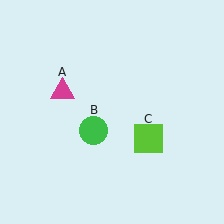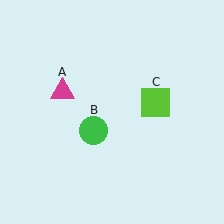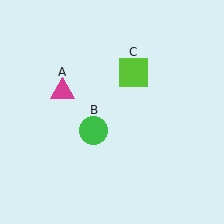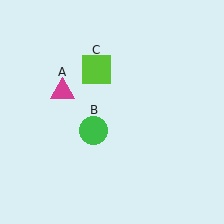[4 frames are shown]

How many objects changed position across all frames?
1 object changed position: lime square (object C).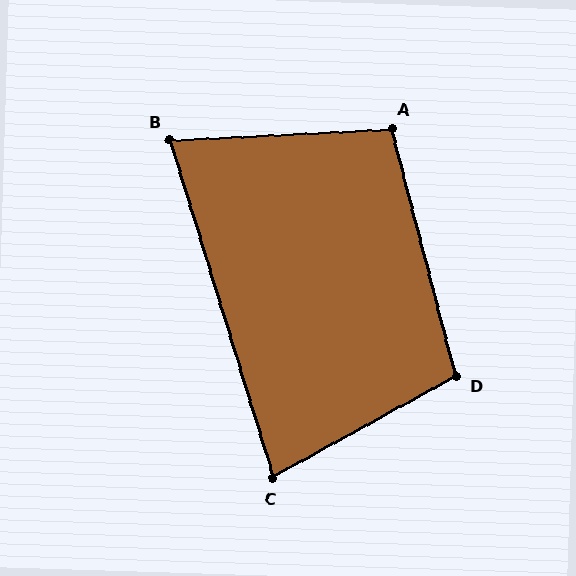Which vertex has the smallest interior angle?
B, at approximately 76 degrees.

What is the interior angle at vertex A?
Approximately 102 degrees (obtuse).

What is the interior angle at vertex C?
Approximately 78 degrees (acute).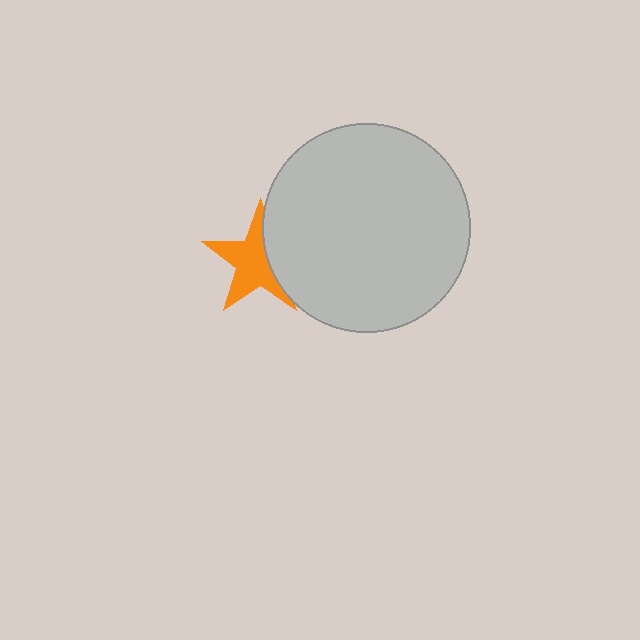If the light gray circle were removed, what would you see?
You would see the complete orange star.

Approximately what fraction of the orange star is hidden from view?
Roughly 33% of the orange star is hidden behind the light gray circle.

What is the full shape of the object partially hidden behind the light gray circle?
The partially hidden object is an orange star.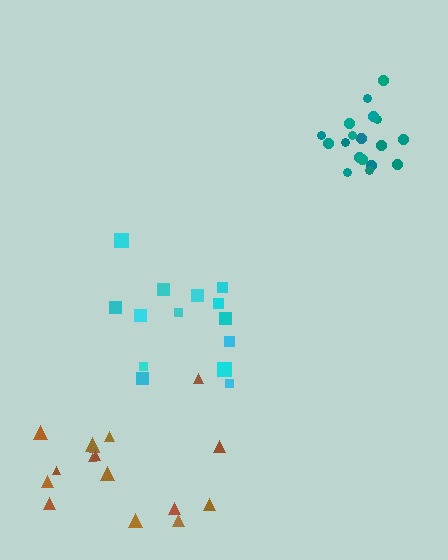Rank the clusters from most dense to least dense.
teal, brown, cyan.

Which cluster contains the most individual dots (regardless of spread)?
Teal (19).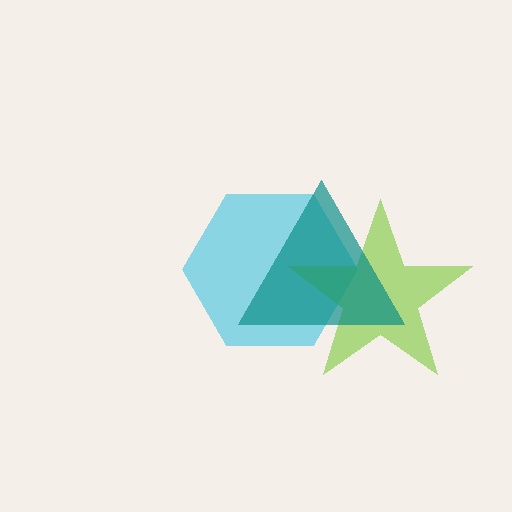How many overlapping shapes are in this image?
There are 3 overlapping shapes in the image.